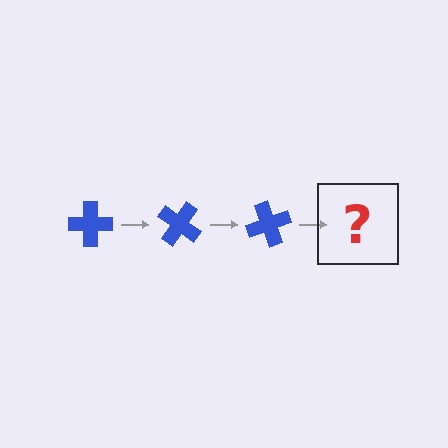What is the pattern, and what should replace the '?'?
The pattern is that the cross rotates 35 degrees each step. The '?' should be a blue cross rotated 105 degrees.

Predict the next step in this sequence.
The next step is a blue cross rotated 105 degrees.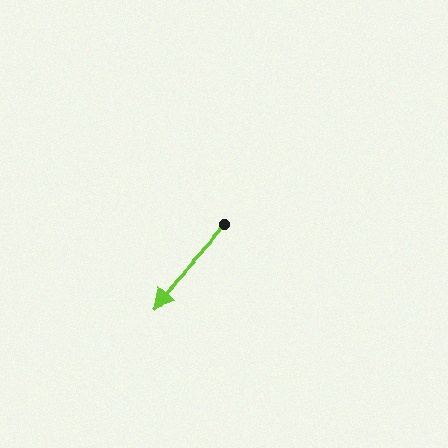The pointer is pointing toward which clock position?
Roughly 7 o'clock.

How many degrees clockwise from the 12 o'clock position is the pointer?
Approximately 222 degrees.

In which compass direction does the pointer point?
Southwest.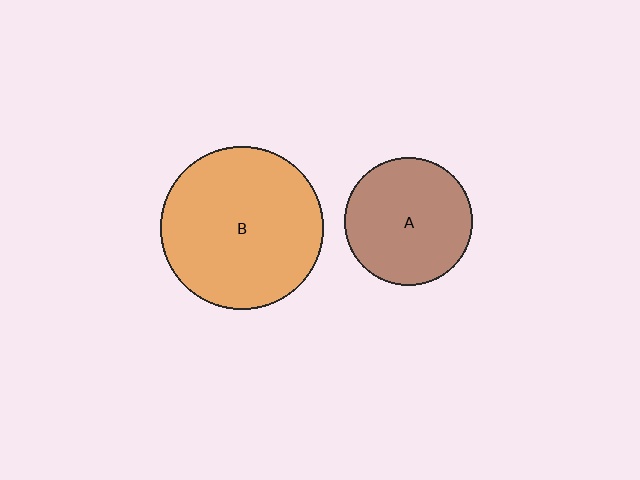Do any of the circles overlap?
No, none of the circles overlap.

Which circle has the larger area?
Circle B (orange).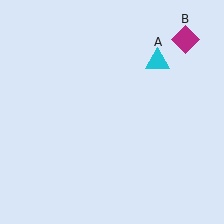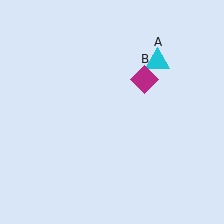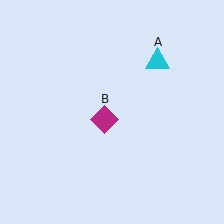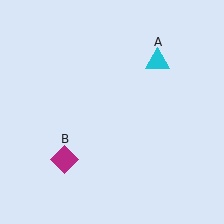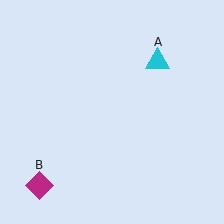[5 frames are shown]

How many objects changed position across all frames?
1 object changed position: magenta diamond (object B).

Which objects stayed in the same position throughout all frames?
Cyan triangle (object A) remained stationary.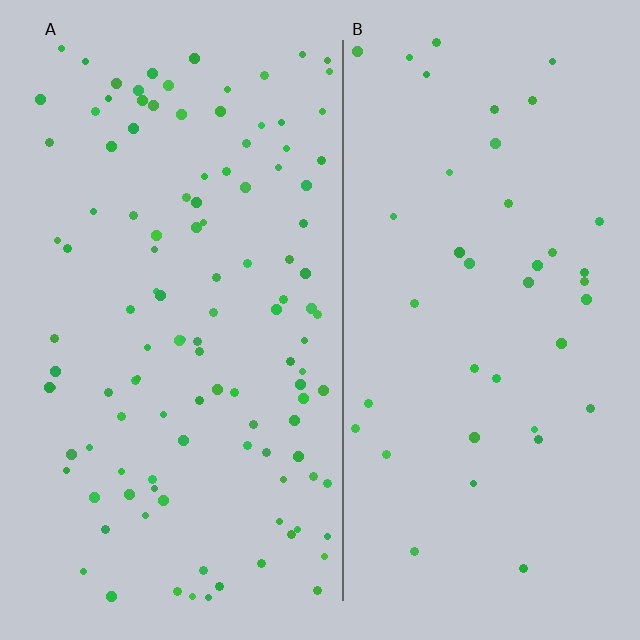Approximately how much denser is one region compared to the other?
Approximately 2.8× — region A over region B.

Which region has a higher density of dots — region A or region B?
A (the left).